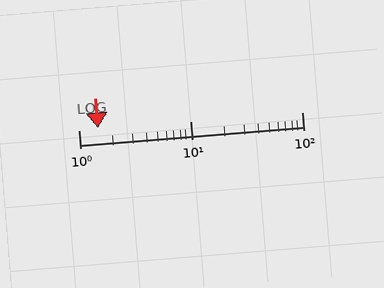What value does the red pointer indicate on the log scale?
The pointer indicates approximately 1.5.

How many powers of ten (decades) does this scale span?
The scale spans 2 decades, from 1 to 100.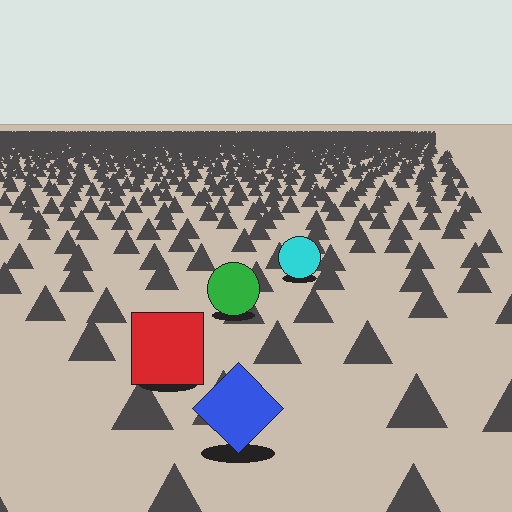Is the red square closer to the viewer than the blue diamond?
No. The blue diamond is closer — you can tell from the texture gradient: the ground texture is coarser near it.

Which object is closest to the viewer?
The blue diamond is closest. The texture marks near it are larger and more spread out.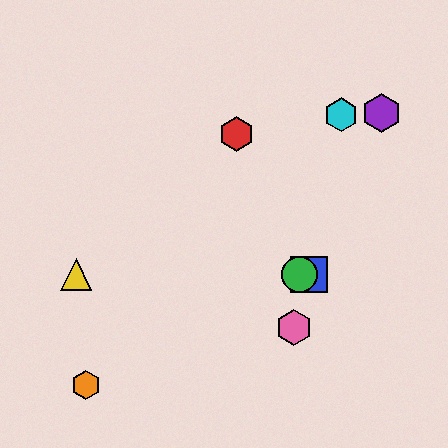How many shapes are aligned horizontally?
3 shapes (the blue square, the green circle, the yellow triangle) are aligned horizontally.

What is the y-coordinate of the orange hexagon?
The orange hexagon is at y≈385.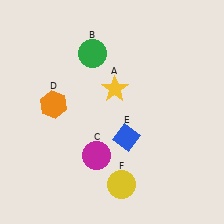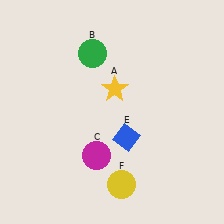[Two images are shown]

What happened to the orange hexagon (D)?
The orange hexagon (D) was removed in Image 2. It was in the top-left area of Image 1.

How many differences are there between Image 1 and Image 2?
There is 1 difference between the two images.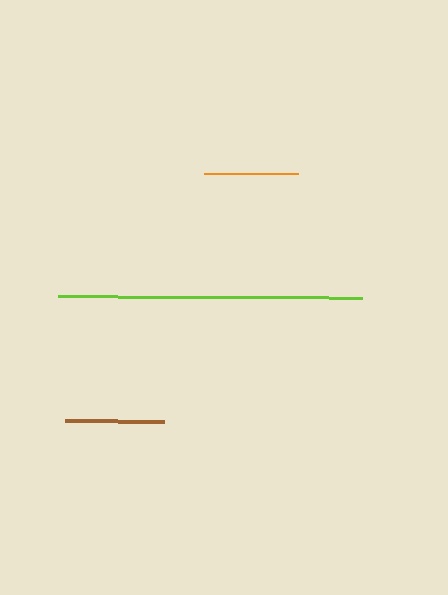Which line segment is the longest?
The lime line is the longest at approximately 303 pixels.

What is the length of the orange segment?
The orange segment is approximately 94 pixels long.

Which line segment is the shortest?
The orange line is the shortest at approximately 94 pixels.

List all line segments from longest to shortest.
From longest to shortest: lime, brown, orange.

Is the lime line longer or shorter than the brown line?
The lime line is longer than the brown line.